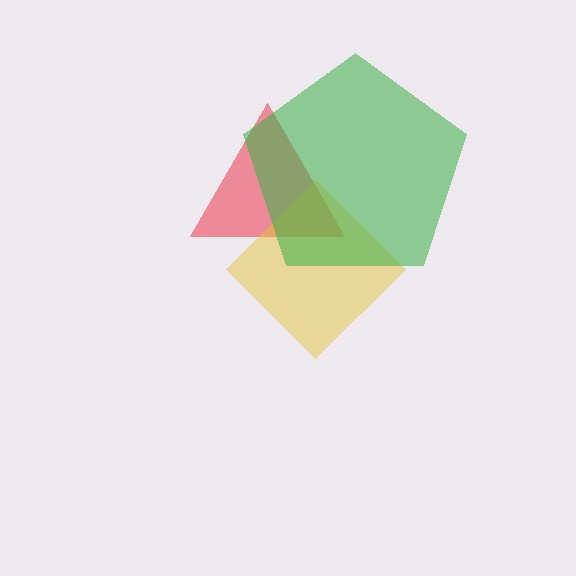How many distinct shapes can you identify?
There are 3 distinct shapes: a red triangle, a yellow diamond, a green pentagon.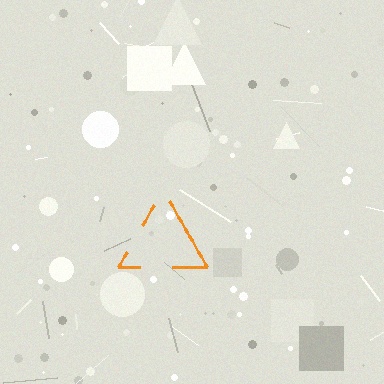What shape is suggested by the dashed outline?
The dashed outline suggests a triangle.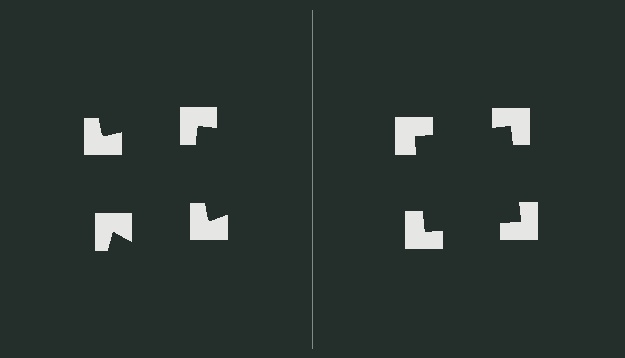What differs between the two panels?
The notched squares are positioned identically on both sides; only the wedge orientations differ. On the right they align to a square; on the left they are misaligned.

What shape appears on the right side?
An illusory square.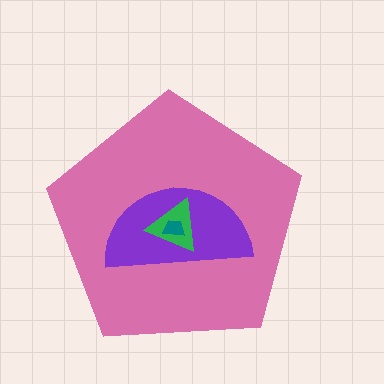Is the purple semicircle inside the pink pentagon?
Yes.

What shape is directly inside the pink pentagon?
The purple semicircle.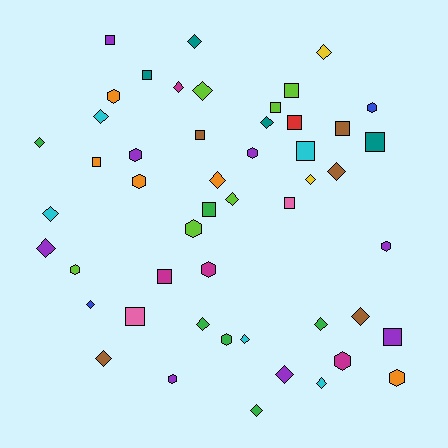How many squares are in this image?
There are 15 squares.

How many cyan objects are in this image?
There are 5 cyan objects.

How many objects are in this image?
There are 50 objects.